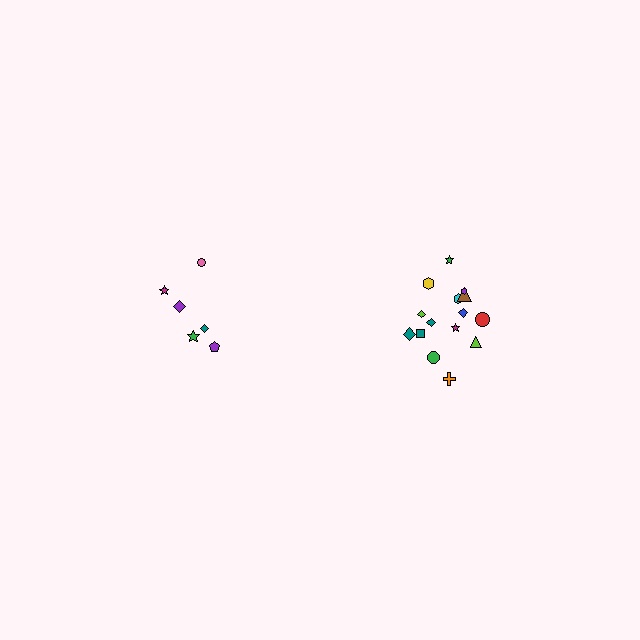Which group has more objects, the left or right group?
The right group.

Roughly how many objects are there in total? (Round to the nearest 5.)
Roughly 20 objects in total.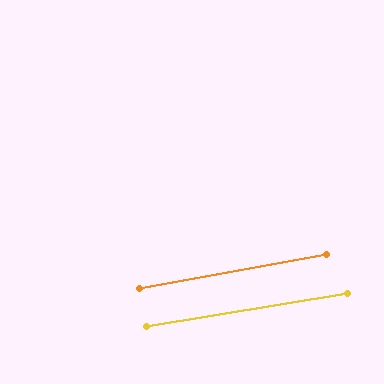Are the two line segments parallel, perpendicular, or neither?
Parallel — their directions differ by only 1.0°.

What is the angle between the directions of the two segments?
Approximately 1 degree.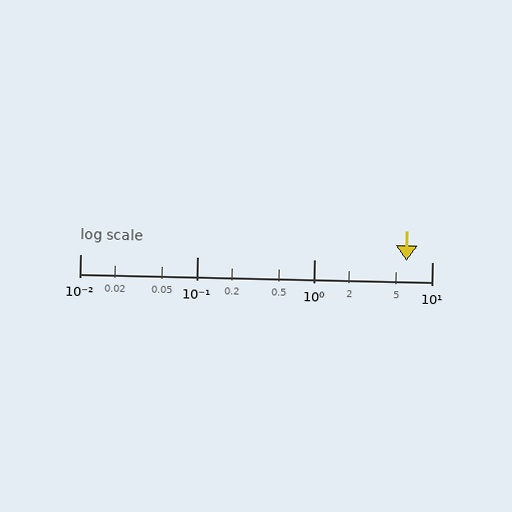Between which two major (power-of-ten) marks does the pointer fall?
The pointer is between 1 and 10.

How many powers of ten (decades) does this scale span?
The scale spans 3 decades, from 0.01 to 10.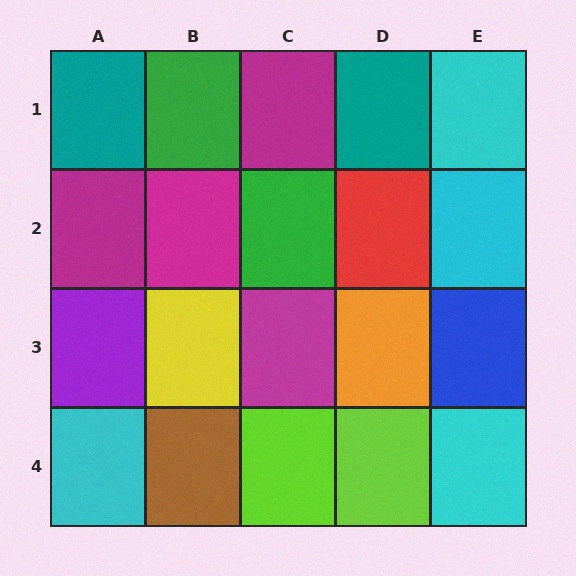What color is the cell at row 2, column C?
Green.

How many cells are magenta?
4 cells are magenta.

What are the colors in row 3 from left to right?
Purple, yellow, magenta, orange, blue.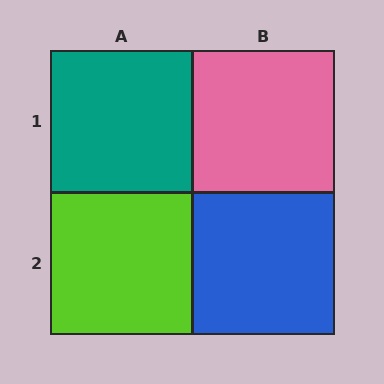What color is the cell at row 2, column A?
Lime.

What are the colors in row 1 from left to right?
Teal, pink.